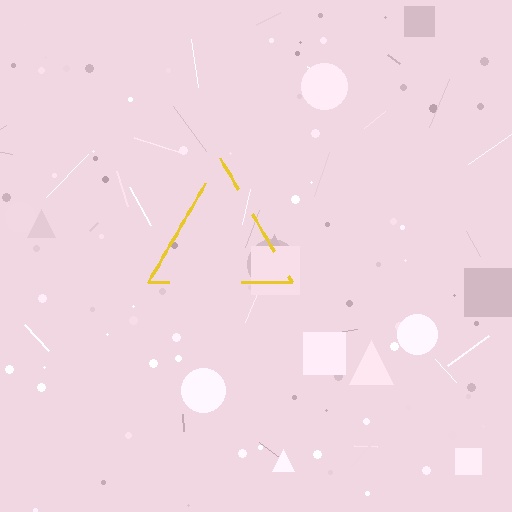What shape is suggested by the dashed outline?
The dashed outline suggests a triangle.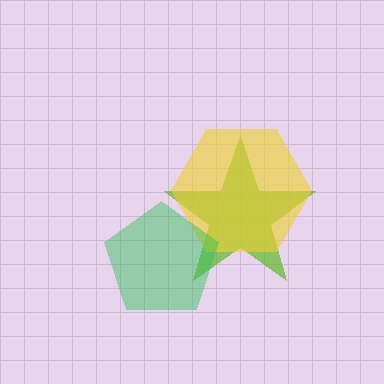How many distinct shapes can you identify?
There are 3 distinct shapes: a lime star, a yellow hexagon, a green pentagon.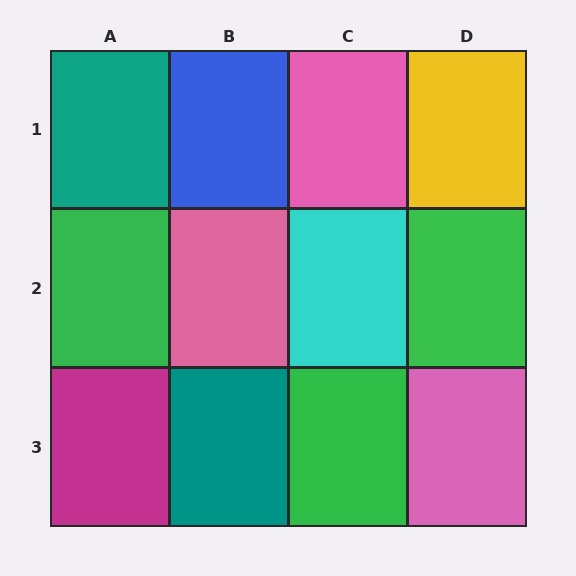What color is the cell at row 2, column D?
Green.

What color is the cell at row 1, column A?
Teal.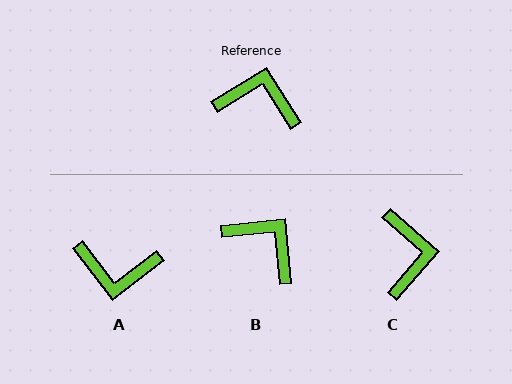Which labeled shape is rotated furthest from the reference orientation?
A, about 174 degrees away.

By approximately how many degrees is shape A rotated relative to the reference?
Approximately 174 degrees clockwise.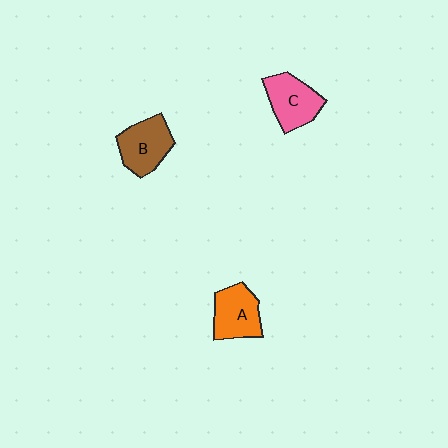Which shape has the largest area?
Shape B (brown).